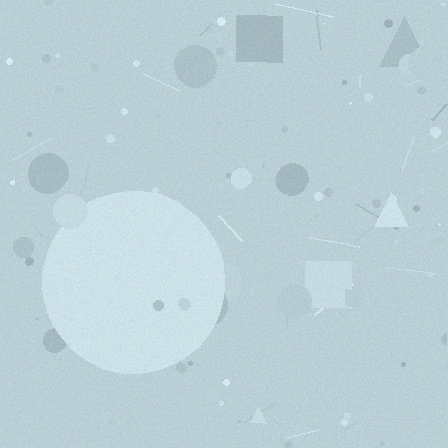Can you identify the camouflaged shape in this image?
The camouflaged shape is a circle.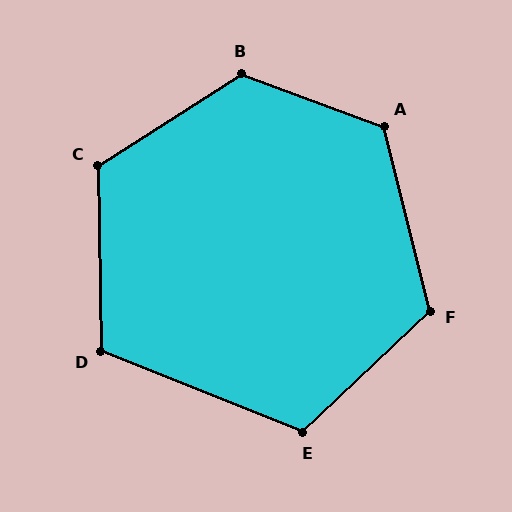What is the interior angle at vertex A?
Approximately 124 degrees (obtuse).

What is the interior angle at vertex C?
Approximately 122 degrees (obtuse).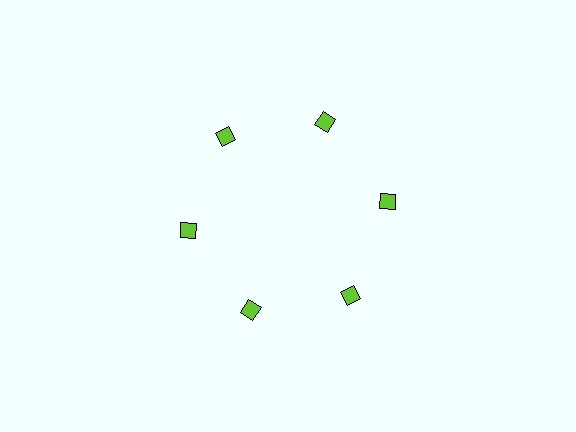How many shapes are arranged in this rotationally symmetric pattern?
There are 6 shapes, arranged in 6 groups of 1.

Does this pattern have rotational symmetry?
Yes, this pattern has 6-fold rotational symmetry. It looks the same after rotating 60 degrees around the center.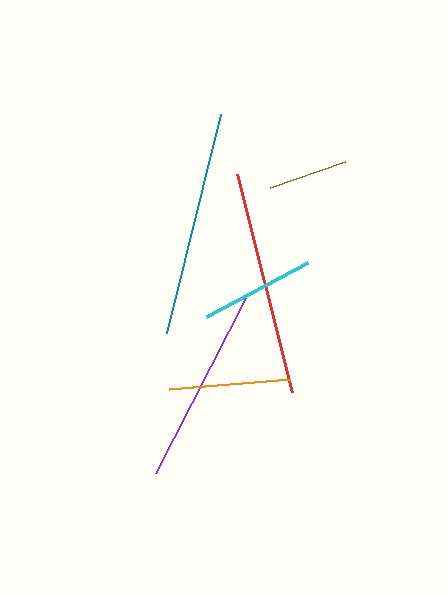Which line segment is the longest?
The teal line is the longest at approximately 226 pixels.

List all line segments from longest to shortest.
From longest to shortest: teal, red, purple, orange, cyan, brown.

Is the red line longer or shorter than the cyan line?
The red line is longer than the cyan line.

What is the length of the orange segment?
The orange segment is approximately 122 pixels long.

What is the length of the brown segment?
The brown segment is approximately 80 pixels long.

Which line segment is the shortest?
The brown line is the shortest at approximately 80 pixels.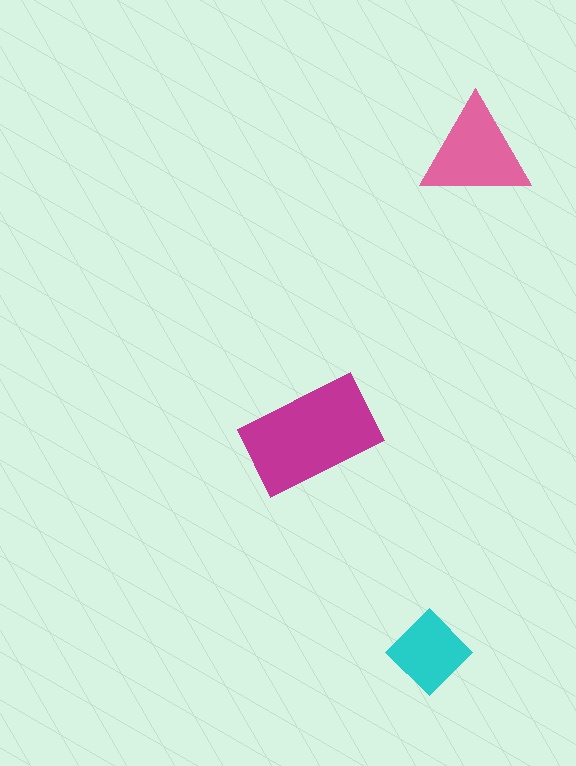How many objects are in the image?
There are 3 objects in the image.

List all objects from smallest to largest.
The cyan diamond, the pink triangle, the magenta rectangle.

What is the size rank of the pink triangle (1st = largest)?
2nd.